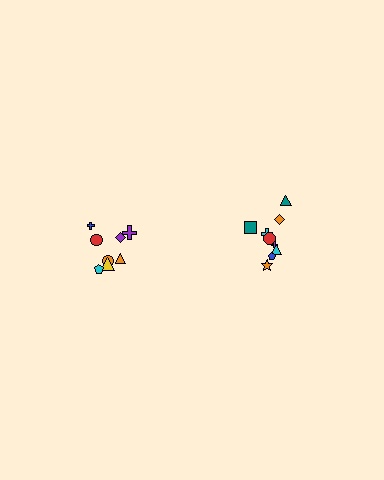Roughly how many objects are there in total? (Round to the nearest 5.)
Roughly 20 objects in total.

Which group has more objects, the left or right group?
The right group.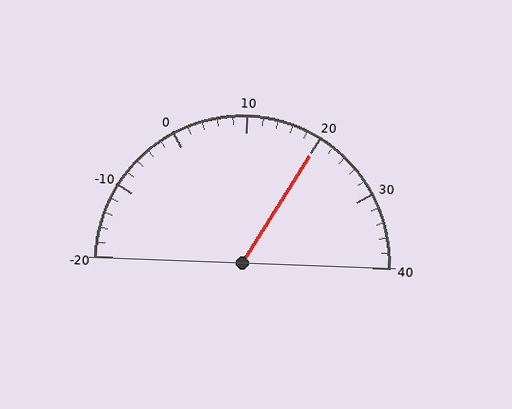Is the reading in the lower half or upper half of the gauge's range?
The reading is in the upper half of the range (-20 to 40).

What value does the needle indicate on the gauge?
The needle indicates approximately 20.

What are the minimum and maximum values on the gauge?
The gauge ranges from -20 to 40.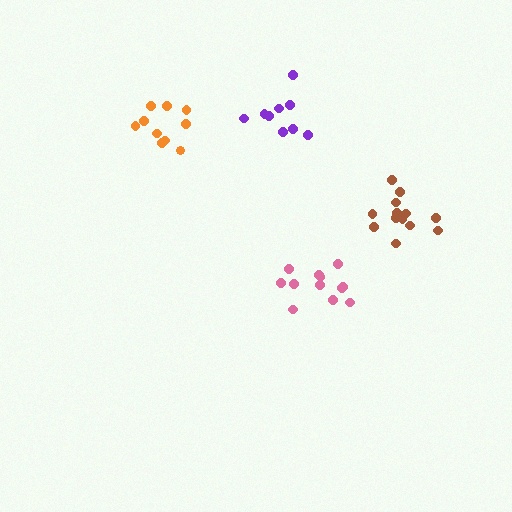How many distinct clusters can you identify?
There are 4 distinct clusters.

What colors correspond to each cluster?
The clusters are colored: orange, pink, purple, brown.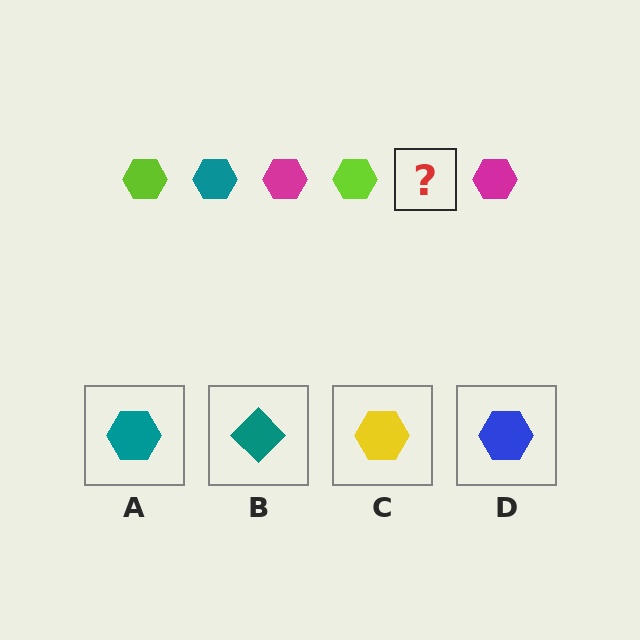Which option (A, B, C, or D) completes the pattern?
A.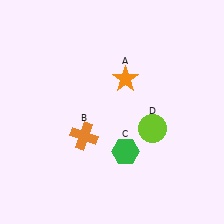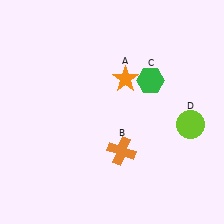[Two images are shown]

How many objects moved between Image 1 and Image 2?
3 objects moved between the two images.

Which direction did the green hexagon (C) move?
The green hexagon (C) moved up.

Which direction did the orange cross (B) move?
The orange cross (B) moved right.